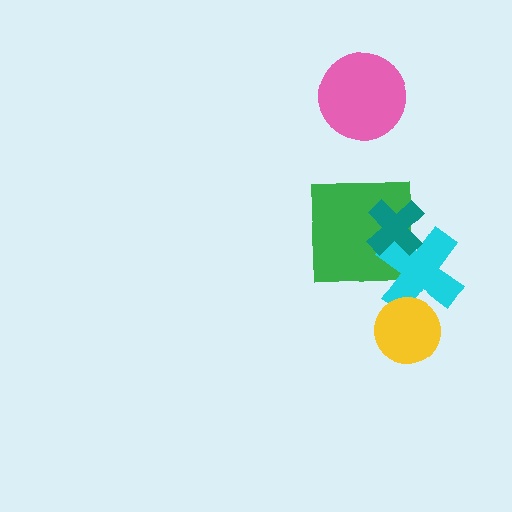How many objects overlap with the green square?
2 objects overlap with the green square.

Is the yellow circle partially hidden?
No, no other shape covers it.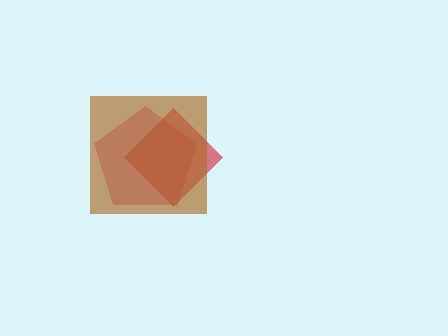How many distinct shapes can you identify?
There are 3 distinct shapes: a magenta pentagon, a red diamond, a brown square.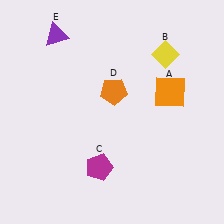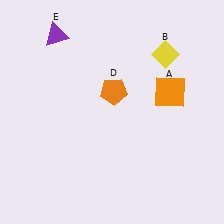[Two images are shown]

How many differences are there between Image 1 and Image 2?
There is 1 difference between the two images.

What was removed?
The magenta pentagon (C) was removed in Image 2.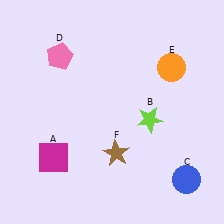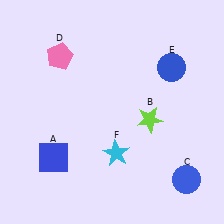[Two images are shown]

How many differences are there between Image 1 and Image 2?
There are 3 differences between the two images.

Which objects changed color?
A changed from magenta to blue. E changed from orange to blue. F changed from brown to cyan.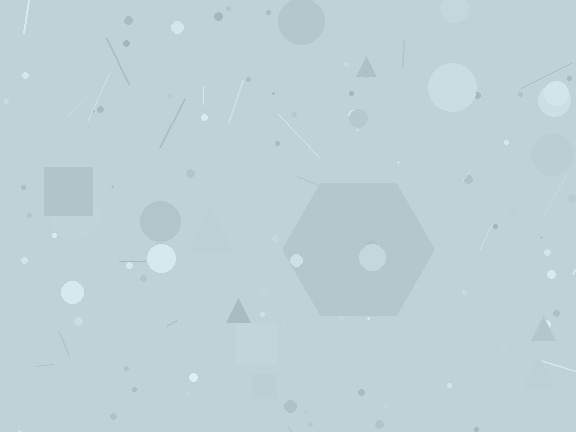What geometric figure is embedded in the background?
A hexagon is embedded in the background.